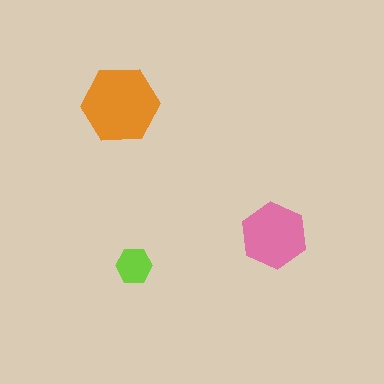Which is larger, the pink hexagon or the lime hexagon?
The pink one.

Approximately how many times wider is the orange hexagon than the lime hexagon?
About 2 times wider.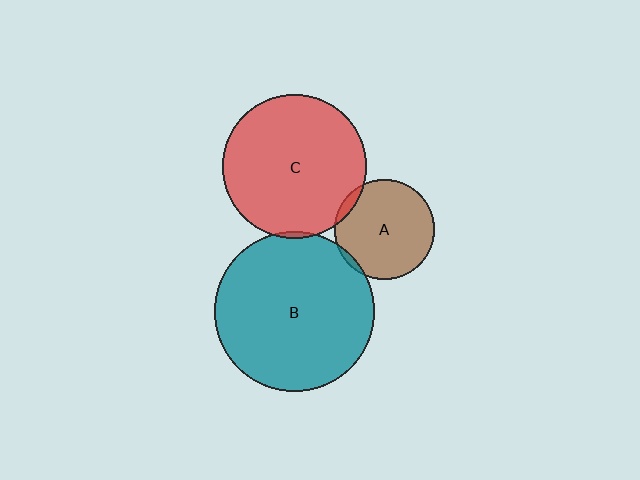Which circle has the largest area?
Circle B (teal).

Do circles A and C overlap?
Yes.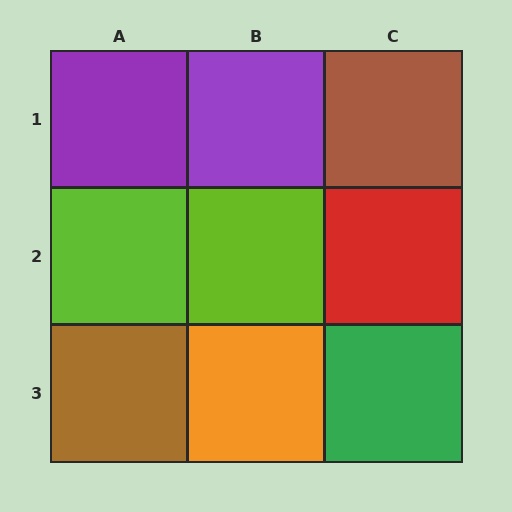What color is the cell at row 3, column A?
Brown.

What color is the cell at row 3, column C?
Green.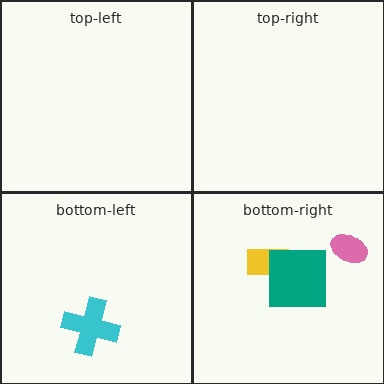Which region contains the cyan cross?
The bottom-left region.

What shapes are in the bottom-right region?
The yellow rectangle, the teal square, the pink ellipse.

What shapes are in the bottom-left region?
The cyan cross.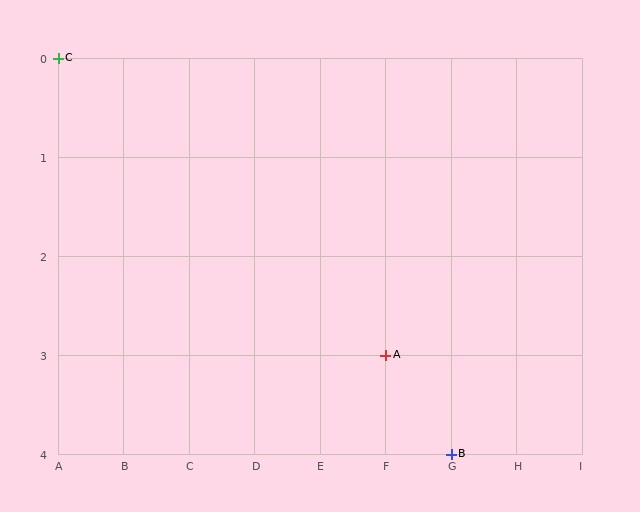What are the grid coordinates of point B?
Point B is at grid coordinates (G, 4).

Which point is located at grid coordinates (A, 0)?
Point C is at (A, 0).